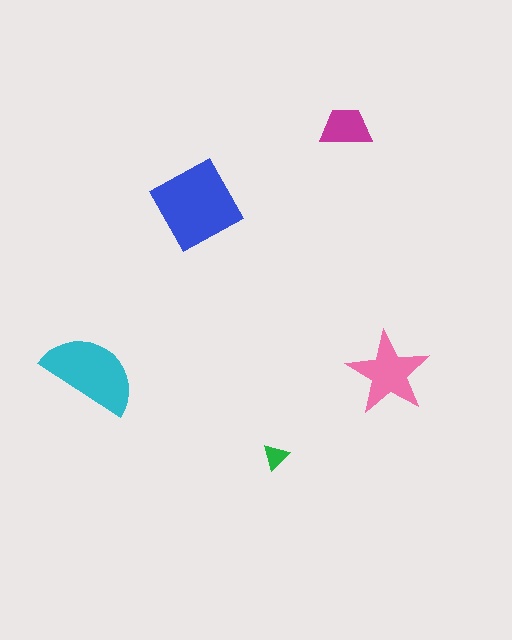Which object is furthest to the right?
The pink star is rightmost.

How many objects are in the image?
There are 5 objects in the image.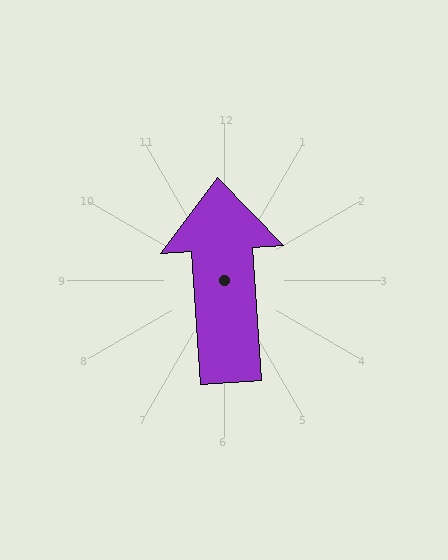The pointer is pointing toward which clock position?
Roughly 12 o'clock.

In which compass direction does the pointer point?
North.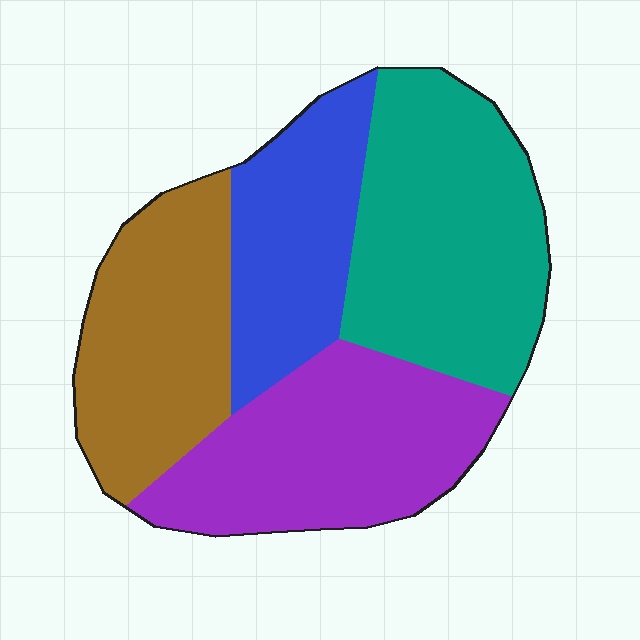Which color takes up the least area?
Blue, at roughly 20%.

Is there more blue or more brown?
Brown.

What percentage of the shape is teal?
Teal covers roughly 30% of the shape.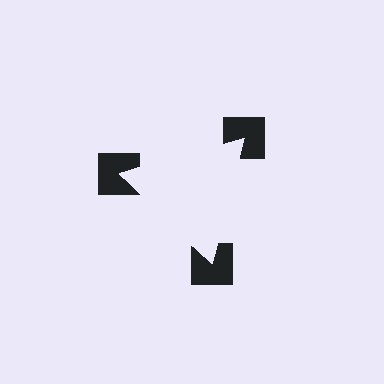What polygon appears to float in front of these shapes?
An illusory triangle — its edges are inferred from the aligned wedge cuts in the notched squares, not physically drawn.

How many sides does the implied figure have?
3 sides.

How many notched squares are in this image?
There are 3 — one at each vertex of the illusory triangle.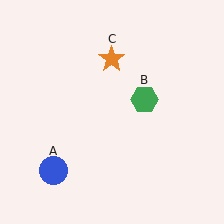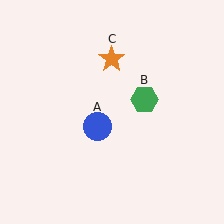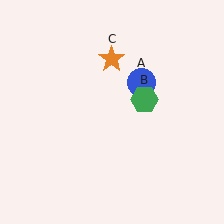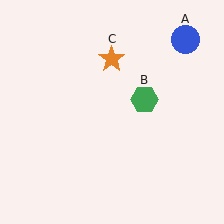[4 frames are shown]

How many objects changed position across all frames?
1 object changed position: blue circle (object A).